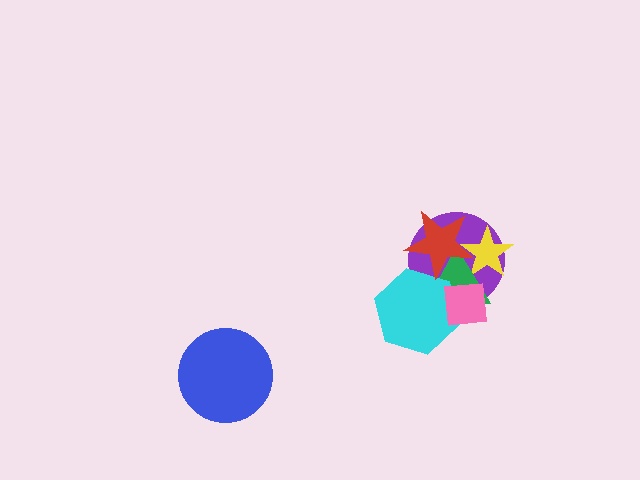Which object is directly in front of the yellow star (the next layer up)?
The green triangle is directly in front of the yellow star.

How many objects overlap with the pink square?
3 objects overlap with the pink square.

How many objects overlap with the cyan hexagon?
4 objects overlap with the cyan hexagon.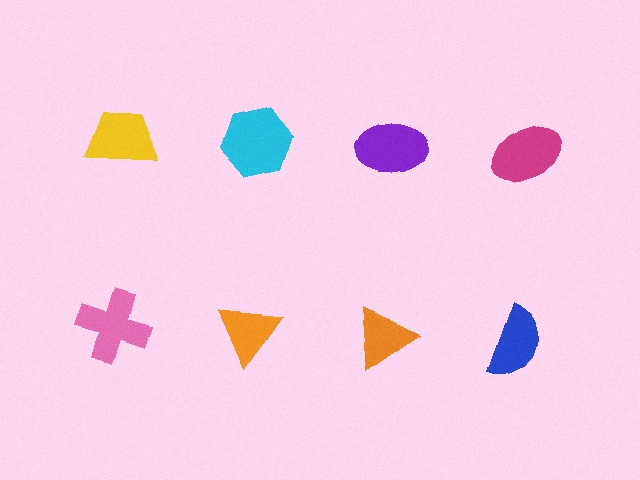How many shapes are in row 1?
4 shapes.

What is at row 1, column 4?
A magenta ellipse.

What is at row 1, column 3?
A purple ellipse.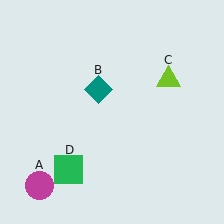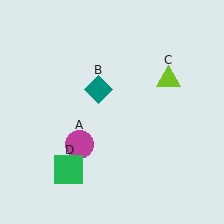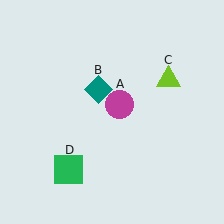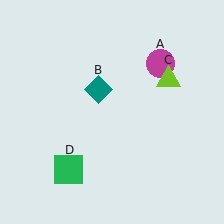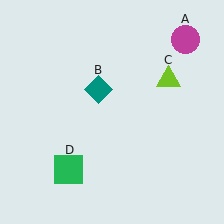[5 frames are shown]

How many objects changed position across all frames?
1 object changed position: magenta circle (object A).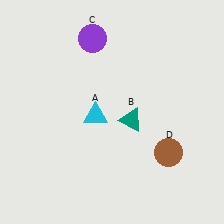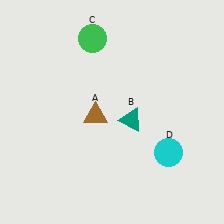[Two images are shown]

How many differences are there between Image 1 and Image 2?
There are 3 differences between the two images.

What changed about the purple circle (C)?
In Image 1, C is purple. In Image 2, it changed to green.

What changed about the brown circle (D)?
In Image 1, D is brown. In Image 2, it changed to cyan.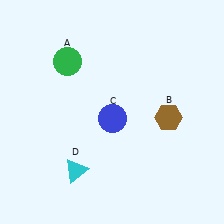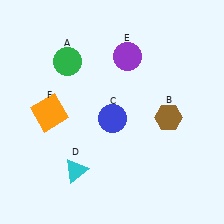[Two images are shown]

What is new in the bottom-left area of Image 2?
An orange square (F) was added in the bottom-left area of Image 2.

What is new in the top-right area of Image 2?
A purple circle (E) was added in the top-right area of Image 2.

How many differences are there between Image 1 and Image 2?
There are 2 differences between the two images.